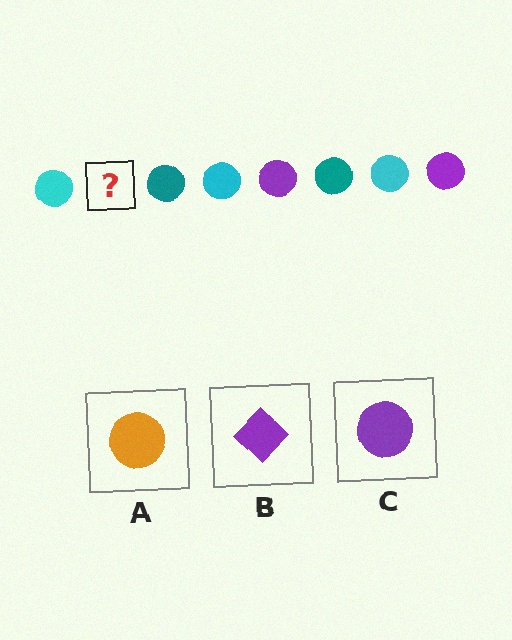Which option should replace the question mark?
Option C.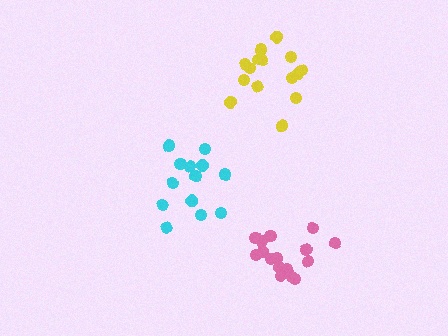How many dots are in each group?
Group 1: 13 dots, Group 2: 15 dots, Group 3: 16 dots (44 total).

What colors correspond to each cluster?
The clusters are colored: cyan, yellow, pink.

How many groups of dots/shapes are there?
There are 3 groups.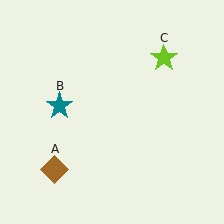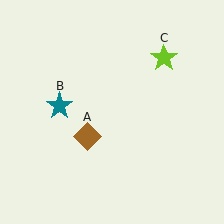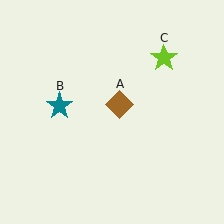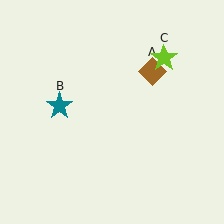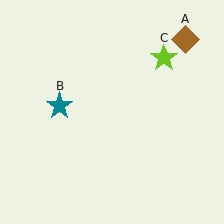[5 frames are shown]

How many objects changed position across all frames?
1 object changed position: brown diamond (object A).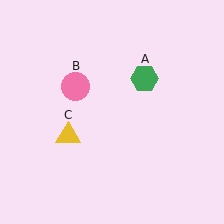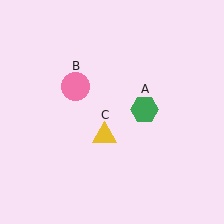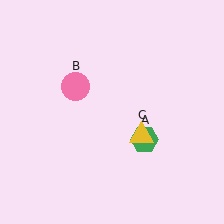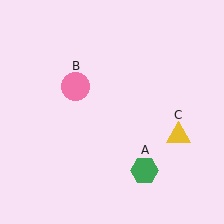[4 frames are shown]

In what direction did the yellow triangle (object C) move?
The yellow triangle (object C) moved right.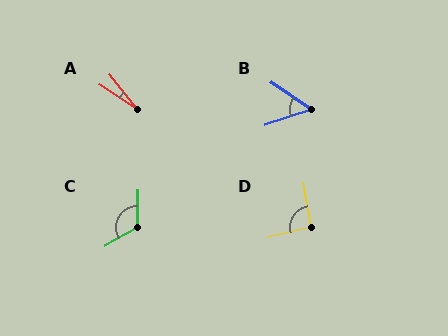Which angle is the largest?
C, at approximately 121 degrees.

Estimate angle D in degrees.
Approximately 94 degrees.